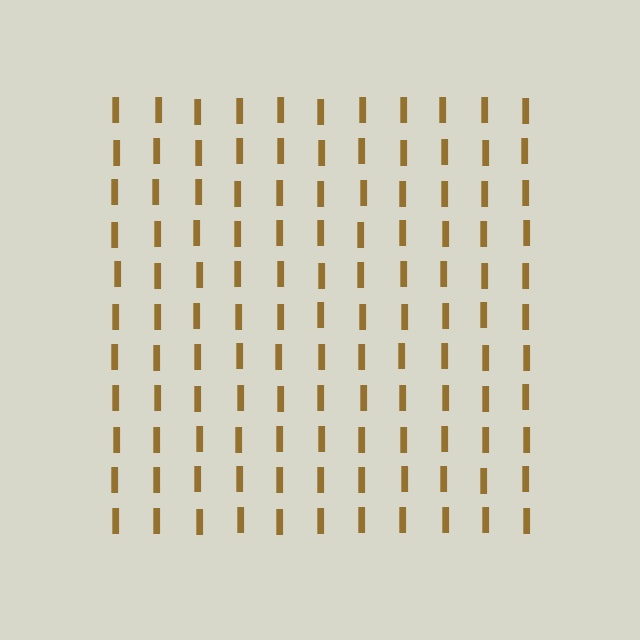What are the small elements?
The small elements are letter I's.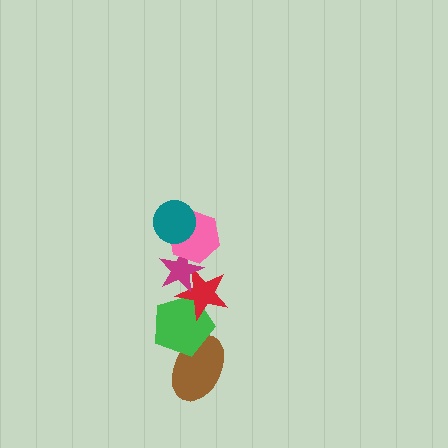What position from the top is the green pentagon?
The green pentagon is 5th from the top.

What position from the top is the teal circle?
The teal circle is 1st from the top.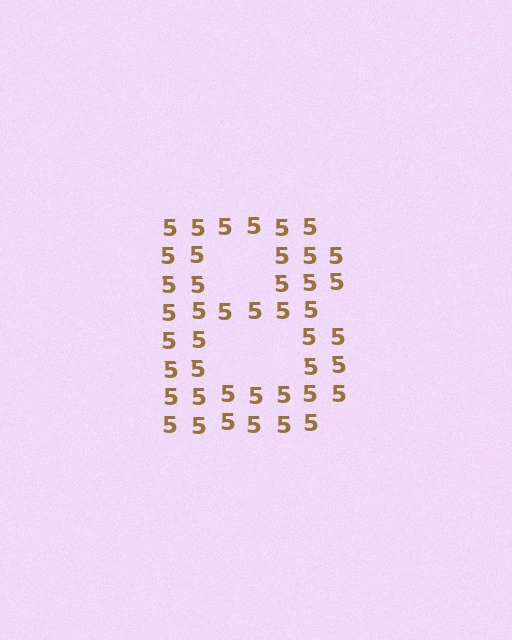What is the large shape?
The large shape is the letter B.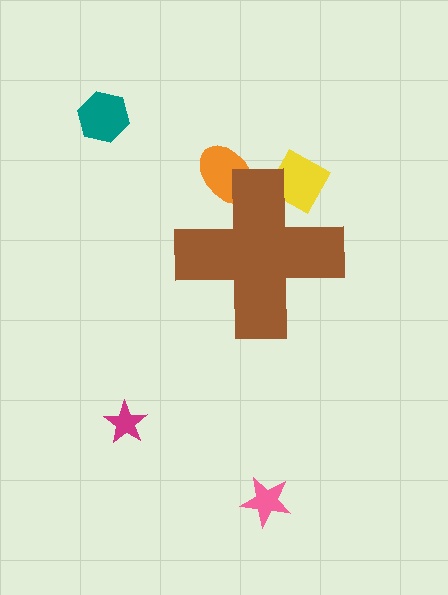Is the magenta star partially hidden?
No, the magenta star is fully visible.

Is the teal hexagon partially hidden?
No, the teal hexagon is fully visible.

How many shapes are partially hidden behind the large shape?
2 shapes are partially hidden.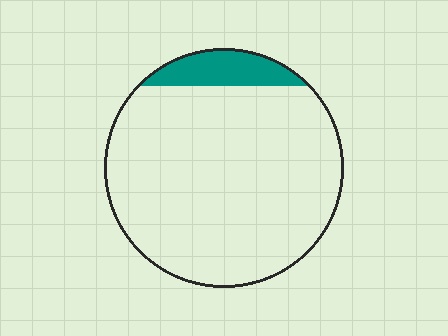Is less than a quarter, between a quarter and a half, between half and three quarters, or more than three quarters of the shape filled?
Less than a quarter.